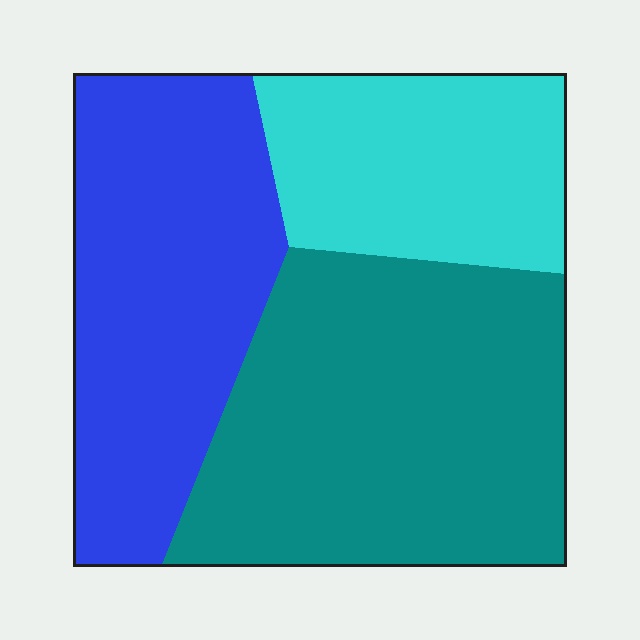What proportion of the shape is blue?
Blue takes up between a quarter and a half of the shape.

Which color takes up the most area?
Teal, at roughly 45%.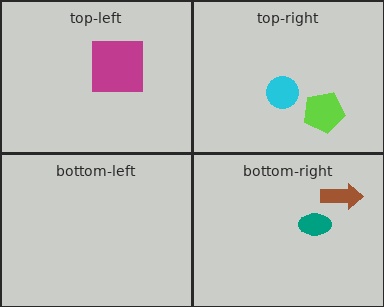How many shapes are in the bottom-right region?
2.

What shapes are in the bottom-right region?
The brown arrow, the teal ellipse.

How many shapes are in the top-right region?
2.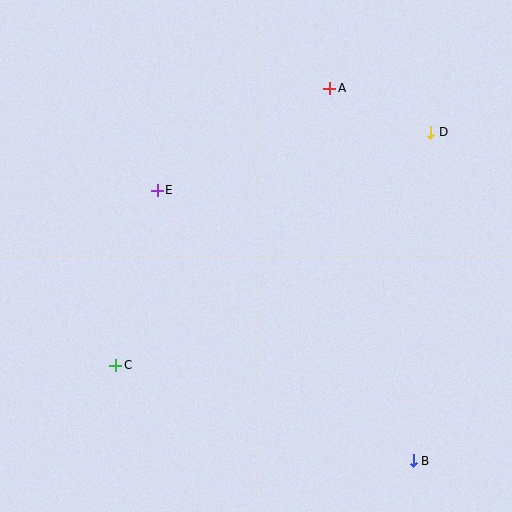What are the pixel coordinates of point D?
Point D is at (431, 132).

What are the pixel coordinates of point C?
Point C is at (116, 365).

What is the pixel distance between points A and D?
The distance between A and D is 110 pixels.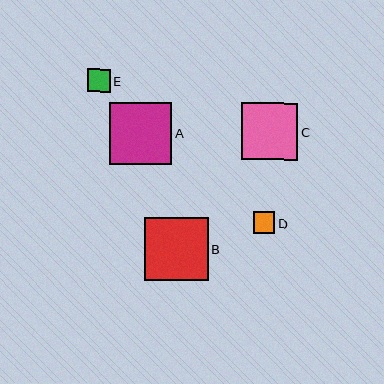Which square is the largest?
Square B is the largest with a size of approximately 64 pixels.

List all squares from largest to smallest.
From largest to smallest: B, A, C, E, D.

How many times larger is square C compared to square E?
Square C is approximately 2.5 times the size of square E.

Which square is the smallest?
Square D is the smallest with a size of approximately 22 pixels.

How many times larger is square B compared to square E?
Square B is approximately 2.8 times the size of square E.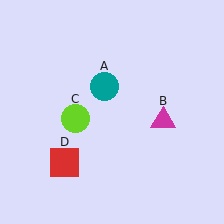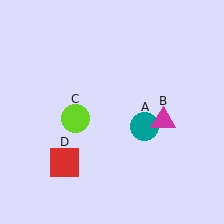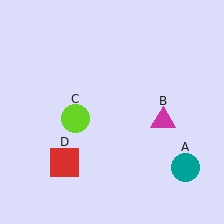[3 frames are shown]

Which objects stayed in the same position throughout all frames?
Magenta triangle (object B) and lime circle (object C) and red square (object D) remained stationary.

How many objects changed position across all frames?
1 object changed position: teal circle (object A).